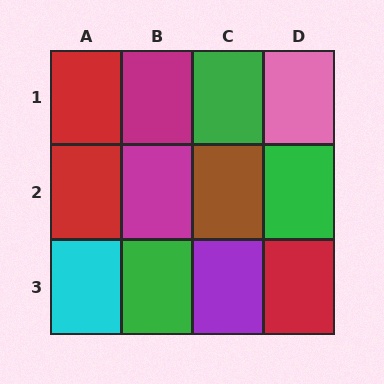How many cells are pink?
1 cell is pink.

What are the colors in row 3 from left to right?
Cyan, green, purple, red.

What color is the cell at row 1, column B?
Magenta.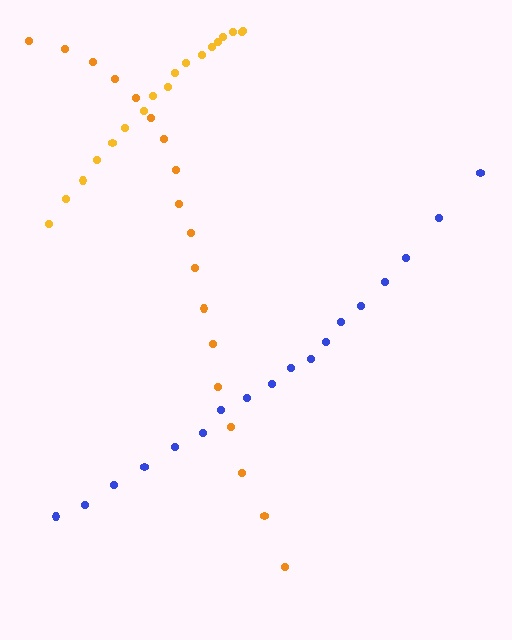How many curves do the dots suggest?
There are 3 distinct paths.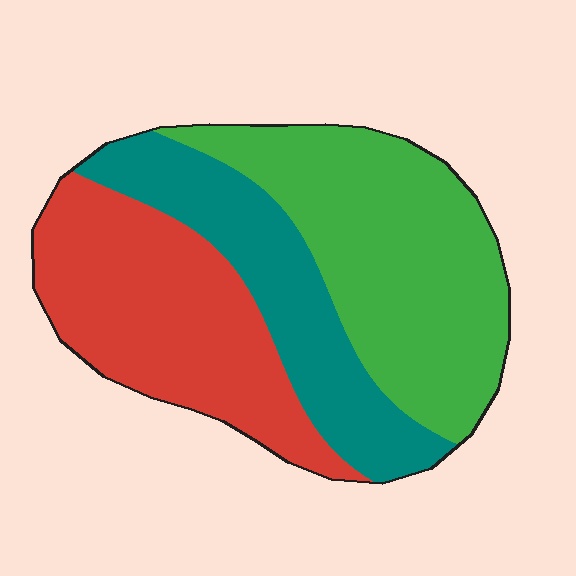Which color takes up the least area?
Teal, at roughly 25%.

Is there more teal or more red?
Red.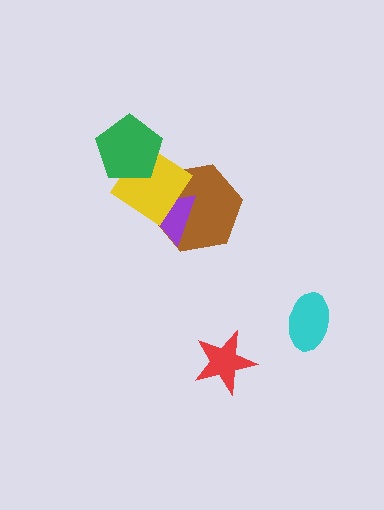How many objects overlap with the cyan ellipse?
0 objects overlap with the cyan ellipse.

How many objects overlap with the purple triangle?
2 objects overlap with the purple triangle.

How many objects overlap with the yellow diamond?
3 objects overlap with the yellow diamond.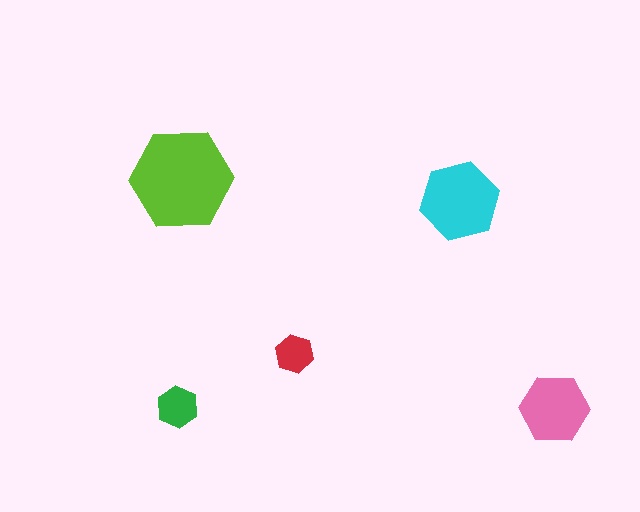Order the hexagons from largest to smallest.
the lime one, the cyan one, the pink one, the green one, the red one.